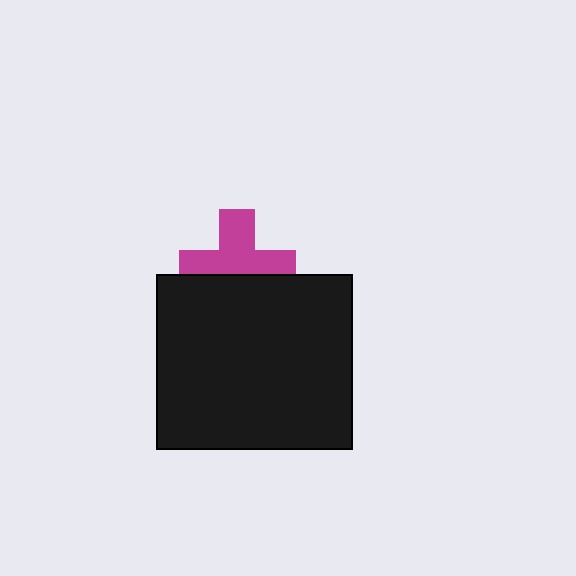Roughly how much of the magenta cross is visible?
About half of it is visible (roughly 60%).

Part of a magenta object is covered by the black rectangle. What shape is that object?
It is a cross.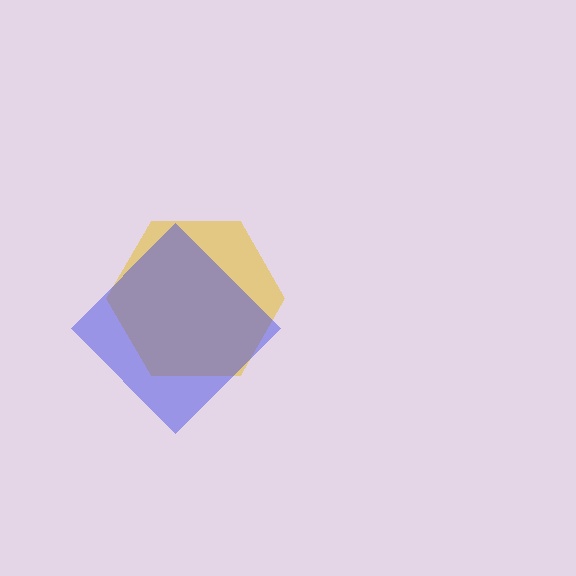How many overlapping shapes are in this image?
There are 2 overlapping shapes in the image.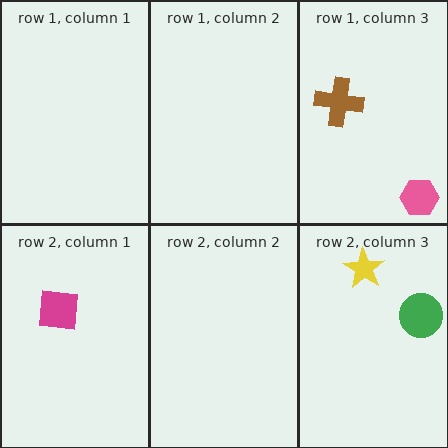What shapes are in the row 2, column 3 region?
The green circle, the yellow star.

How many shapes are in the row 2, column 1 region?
1.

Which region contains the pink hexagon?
The row 1, column 3 region.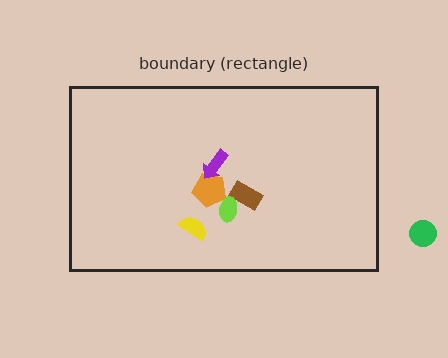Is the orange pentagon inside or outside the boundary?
Inside.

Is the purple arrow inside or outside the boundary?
Inside.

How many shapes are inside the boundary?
5 inside, 1 outside.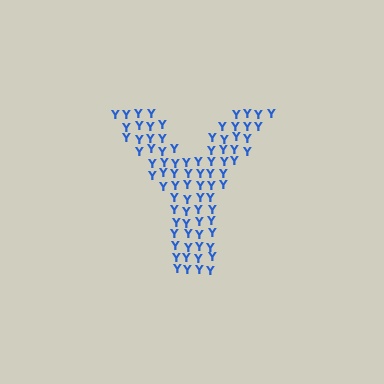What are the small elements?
The small elements are letter Y's.